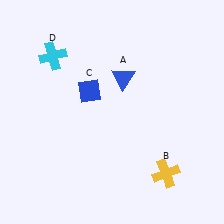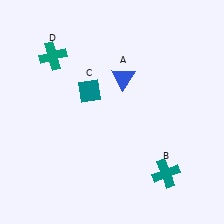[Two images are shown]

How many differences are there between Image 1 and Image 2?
There are 3 differences between the two images.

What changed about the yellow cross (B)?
In Image 1, B is yellow. In Image 2, it changed to teal.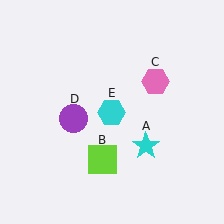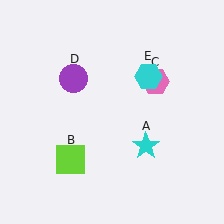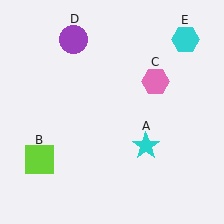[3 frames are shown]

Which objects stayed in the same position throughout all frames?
Cyan star (object A) and pink hexagon (object C) remained stationary.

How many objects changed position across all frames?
3 objects changed position: lime square (object B), purple circle (object D), cyan hexagon (object E).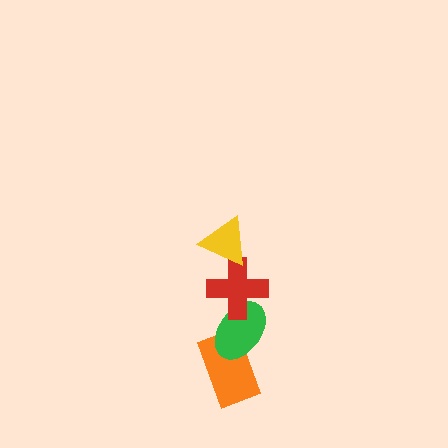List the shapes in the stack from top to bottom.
From top to bottom: the yellow triangle, the red cross, the green ellipse, the orange rectangle.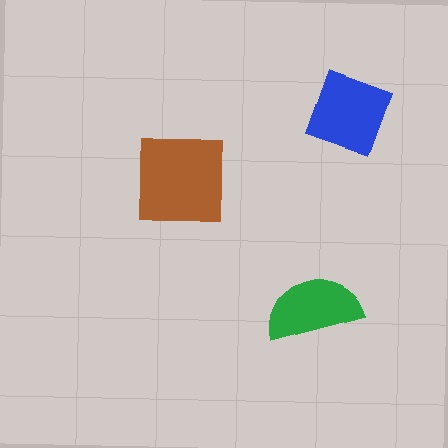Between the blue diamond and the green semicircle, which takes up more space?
The blue diamond.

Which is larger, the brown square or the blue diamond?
The brown square.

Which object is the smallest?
The green semicircle.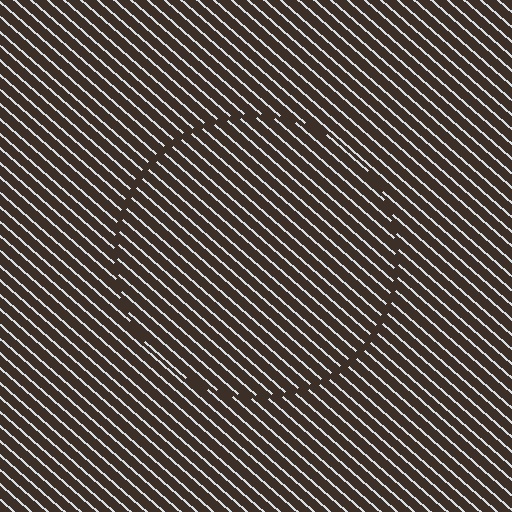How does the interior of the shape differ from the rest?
The interior of the shape contains the same grating, shifted by half a period — the contour is defined by the phase discontinuity where line-ends from the inner and outer gratings abut.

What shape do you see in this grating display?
An illusory circle. The interior of the shape contains the same grating, shifted by half a period — the contour is defined by the phase discontinuity where line-ends from the inner and outer gratings abut.